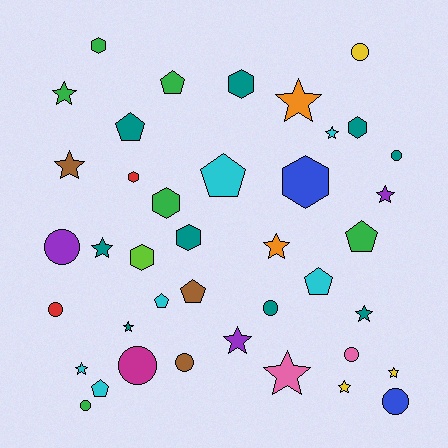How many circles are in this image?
There are 10 circles.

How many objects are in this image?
There are 40 objects.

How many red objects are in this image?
There are 2 red objects.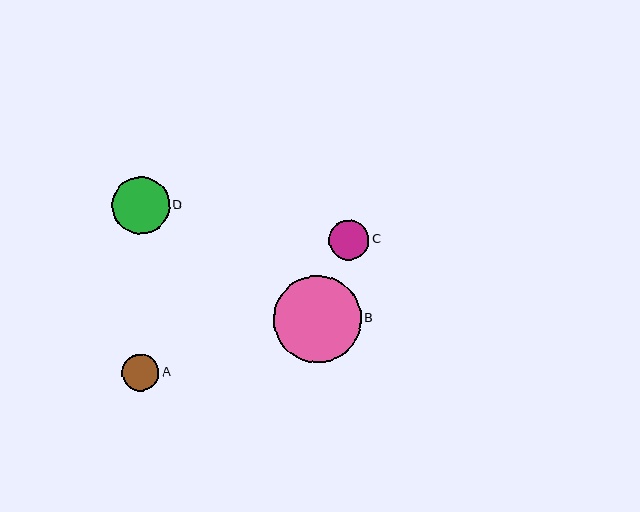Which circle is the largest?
Circle B is the largest with a size of approximately 88 pixels.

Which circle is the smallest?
Circle A is the smallest with a size of approximately 37 pixels.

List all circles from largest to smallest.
From largest to smallest: B, D, C, A.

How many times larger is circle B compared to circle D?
Circle B is approximately 1.5 times the size of circle D.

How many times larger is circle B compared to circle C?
Circle B is approximately 2.2 times the size of circle C.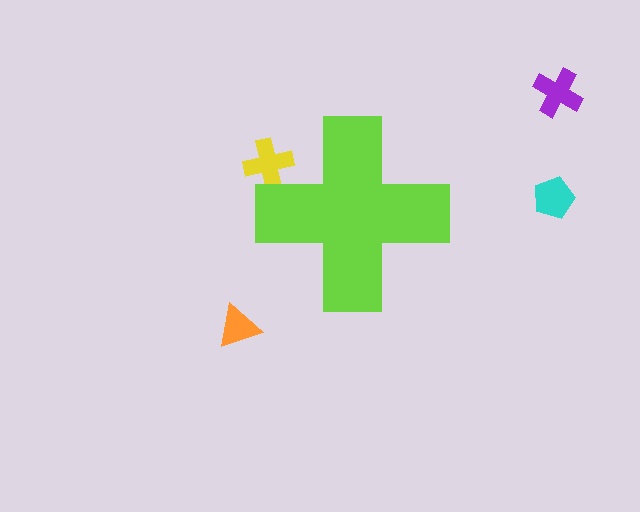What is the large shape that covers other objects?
A lime cross.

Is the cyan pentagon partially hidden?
No, the cyan pentagon is fully visible.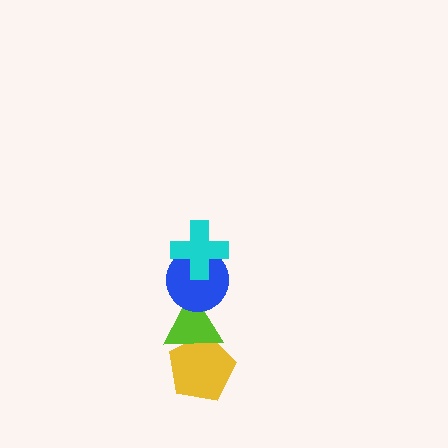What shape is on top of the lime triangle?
The blue circle is on top of the lime triangle.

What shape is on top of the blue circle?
The cyan cross is on top of the blue circle.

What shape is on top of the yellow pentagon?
The lime triangle is on top of the yellow pentagon.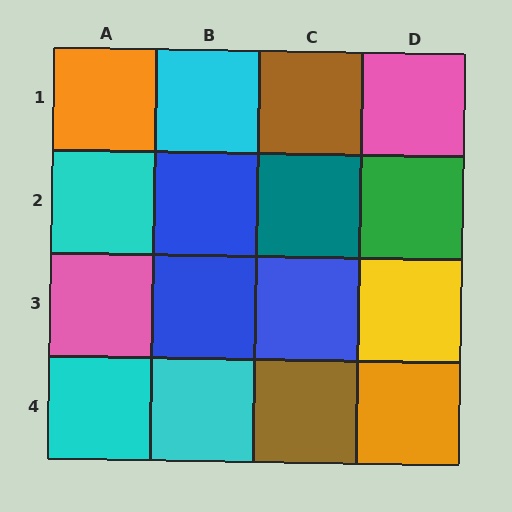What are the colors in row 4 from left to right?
Cyan, cyan, brown, orange.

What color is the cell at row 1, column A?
Orange.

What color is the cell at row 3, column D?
Yellow.